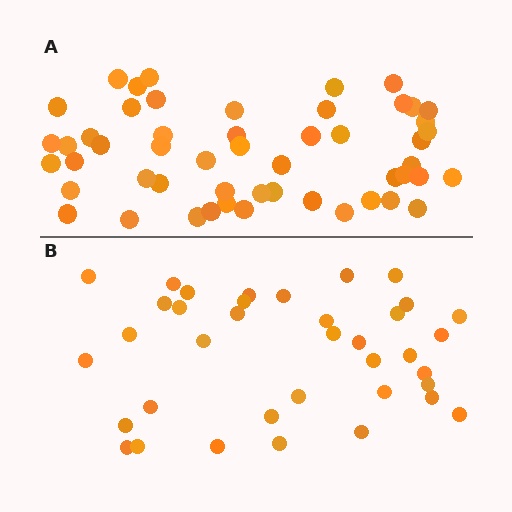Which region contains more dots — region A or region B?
Region A (the top region) has more dots.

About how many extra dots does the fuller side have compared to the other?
Region A has approximately 15 more dots than region B.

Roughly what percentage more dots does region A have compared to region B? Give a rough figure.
About 40% more.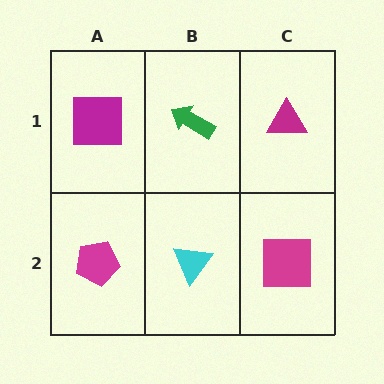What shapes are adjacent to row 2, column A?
A magenta square (row 1, column A), a cyan triangle (row 2, column B).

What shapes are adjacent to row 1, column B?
A cyan triangle (row 2, column B), a magenta square (row 1, column A), a magenta triangle (row 1, column C).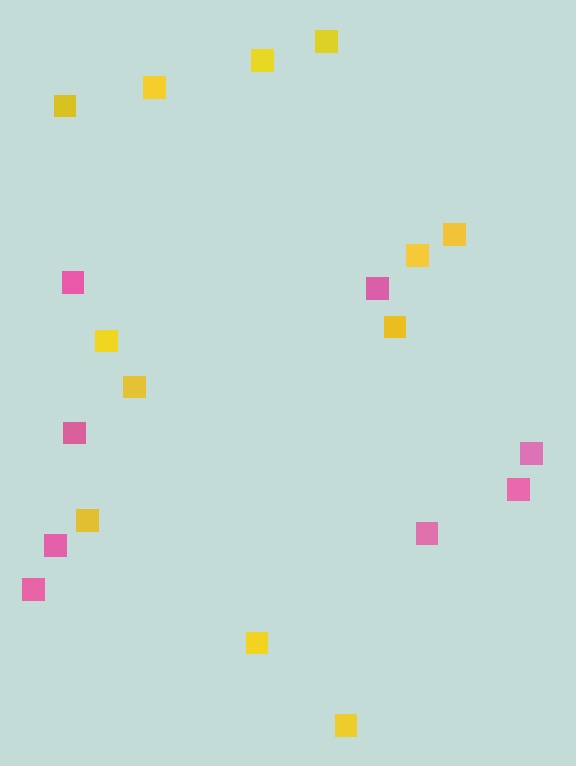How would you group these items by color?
There are 2 groups: one group of yellow squares (12) and one group of pink squares (8).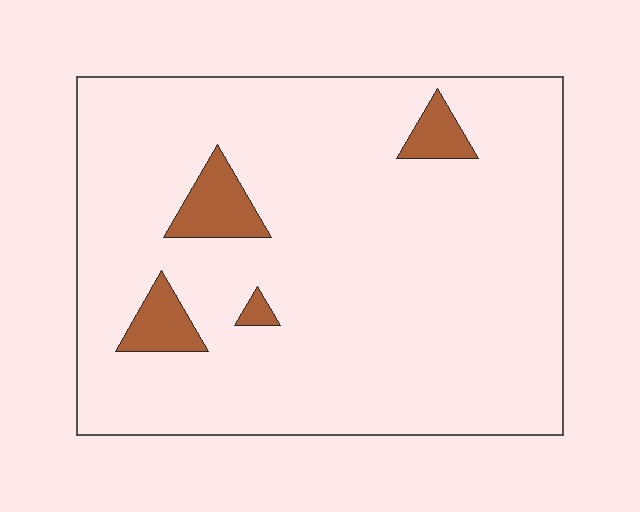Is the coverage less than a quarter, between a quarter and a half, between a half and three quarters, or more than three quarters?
Less than a quarter.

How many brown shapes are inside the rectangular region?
4.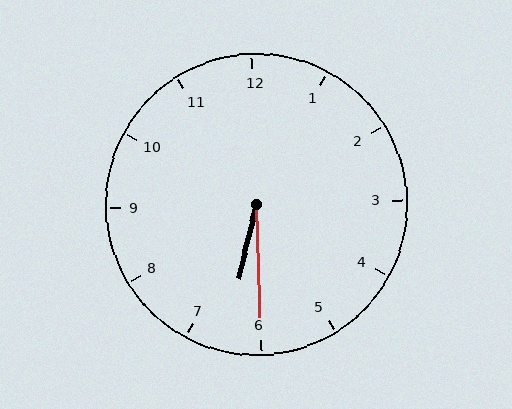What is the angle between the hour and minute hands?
Approximately 15 degrees.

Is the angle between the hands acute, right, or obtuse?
It is acute.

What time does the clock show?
6:30.